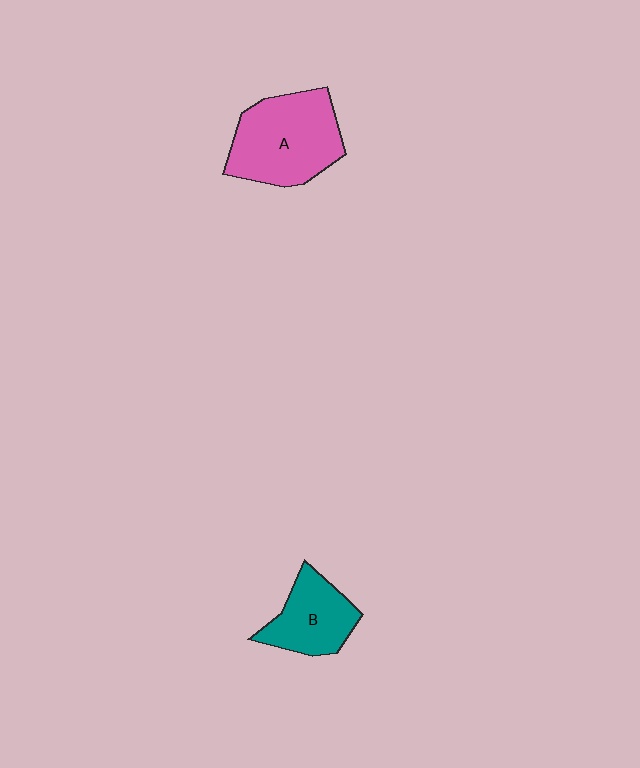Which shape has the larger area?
Shape A (pink).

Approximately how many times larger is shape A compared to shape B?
Approximately 1.6 times.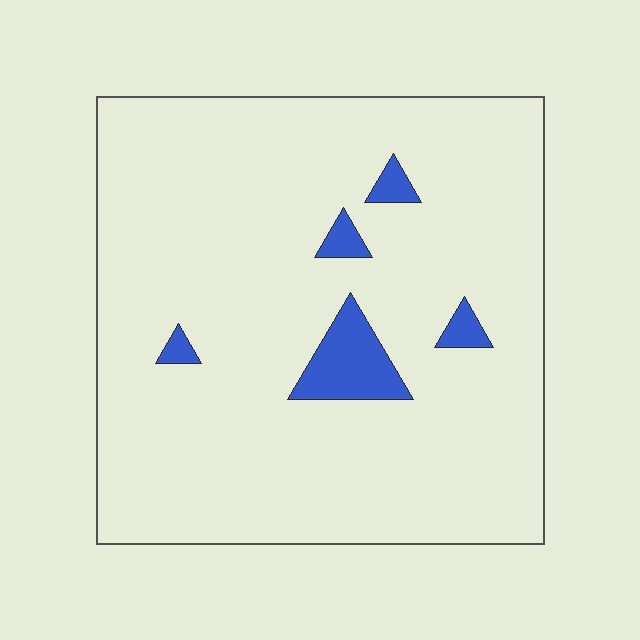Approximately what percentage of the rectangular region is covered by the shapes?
Approximately 5%.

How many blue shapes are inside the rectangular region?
5.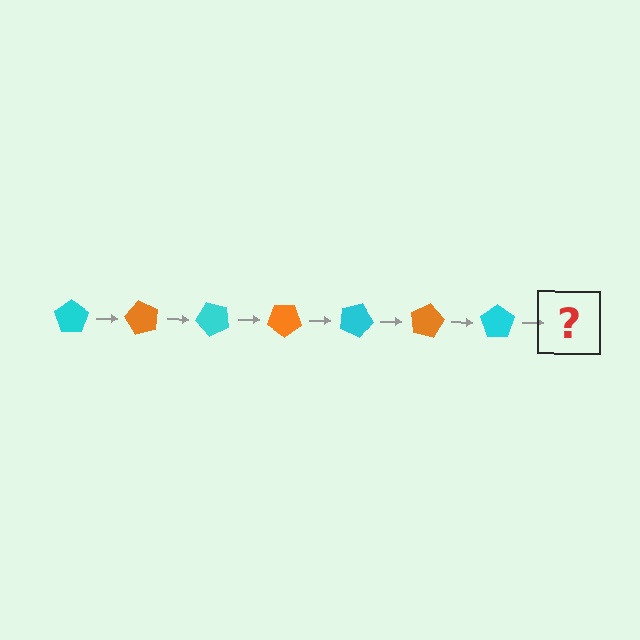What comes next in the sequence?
The next element should be an orange pentagon, rotated 420 degrees from the start.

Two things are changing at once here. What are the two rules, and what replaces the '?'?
The two rules are that it rotates 60 degrees each step and the color cycles through cyan and orange. The '?' should be an orange pentagon, rotated 420 degrees from the start.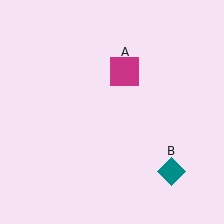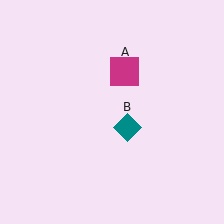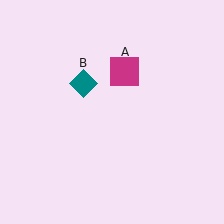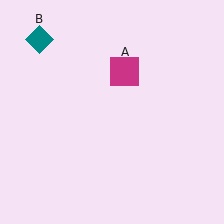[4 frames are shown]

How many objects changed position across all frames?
1 object changed position: teal diamond (object B).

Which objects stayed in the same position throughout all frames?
Magenta square (object A) remained stationary.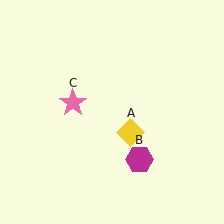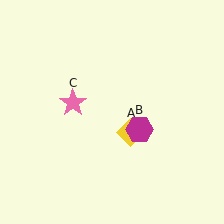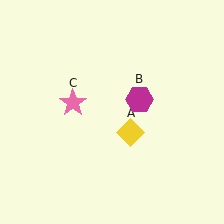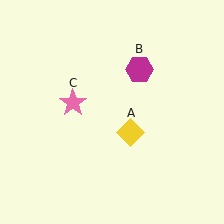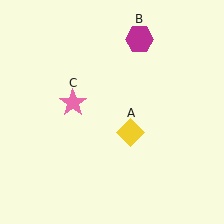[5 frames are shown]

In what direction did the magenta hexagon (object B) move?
The magenta hexagon (object B) moved up.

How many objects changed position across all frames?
1 object changed position: magenta hexagon (object B).